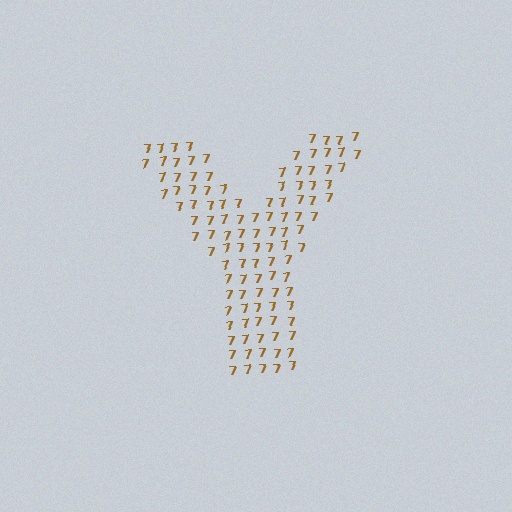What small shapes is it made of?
It is made of small digit 7's.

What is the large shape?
The large shape is the letter Y.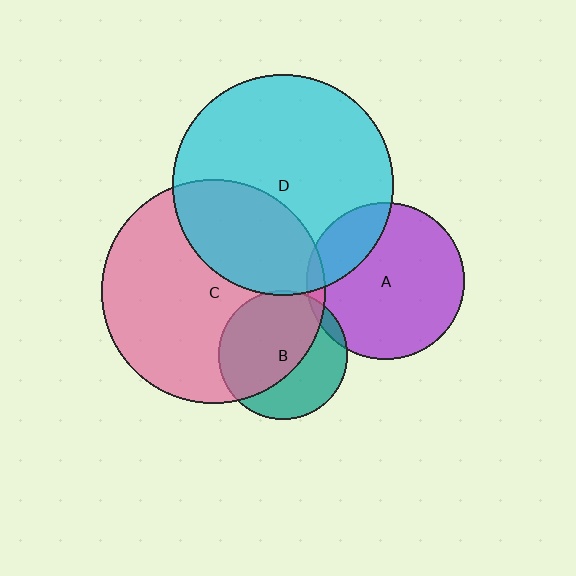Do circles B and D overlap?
Yes.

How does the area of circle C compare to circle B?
Approximately 3.0 times.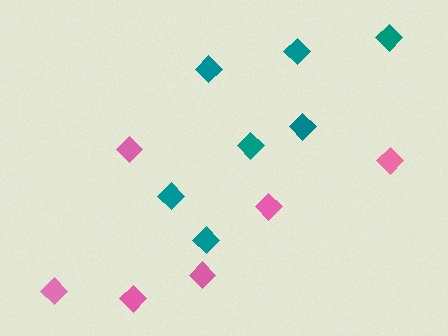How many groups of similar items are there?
There are 2 groups: one group of teal diamonds (7) and one group of pink diamonds (6).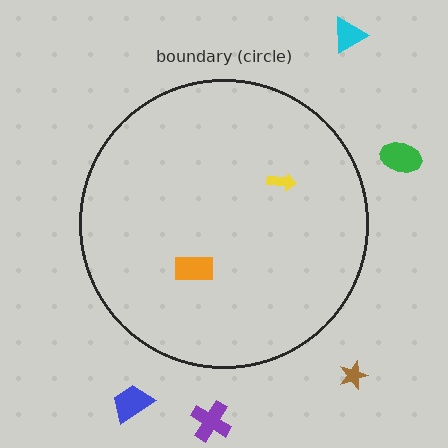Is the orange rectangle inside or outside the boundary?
Inside.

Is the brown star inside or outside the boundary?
Outside.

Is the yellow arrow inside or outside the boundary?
Inside.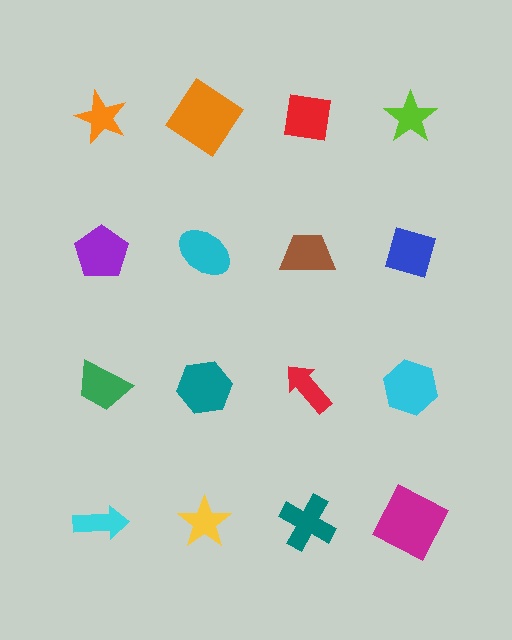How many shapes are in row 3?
4 shapes.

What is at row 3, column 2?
A teal hexagon.